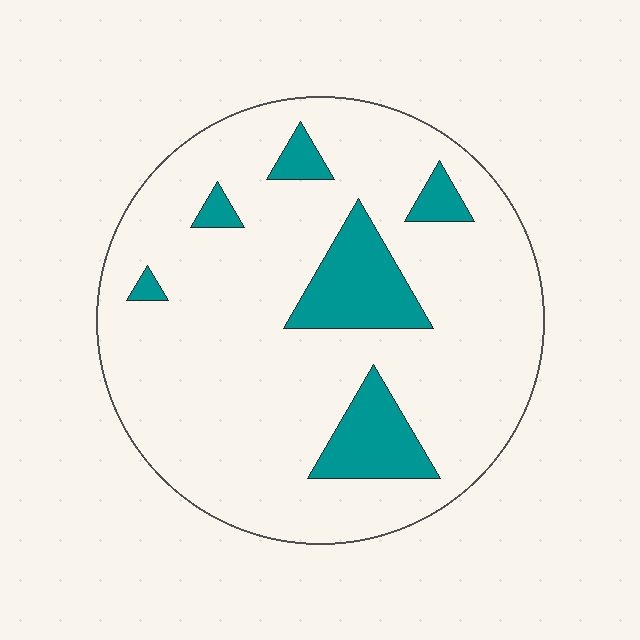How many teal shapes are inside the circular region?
6.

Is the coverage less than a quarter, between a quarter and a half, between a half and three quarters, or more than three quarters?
Less than a quarter.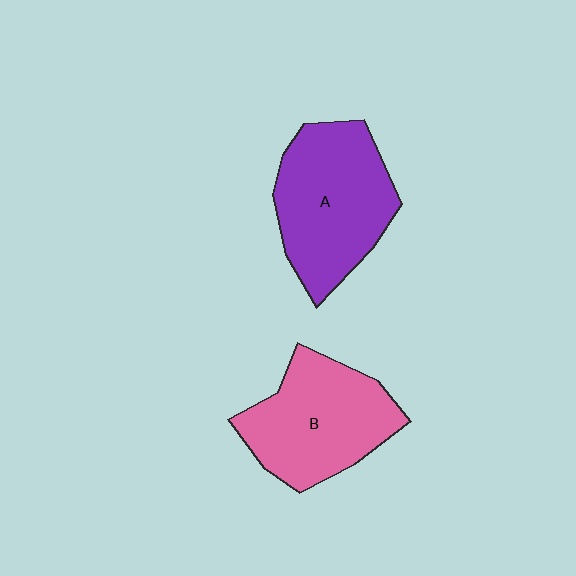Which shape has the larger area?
Shape A (purple).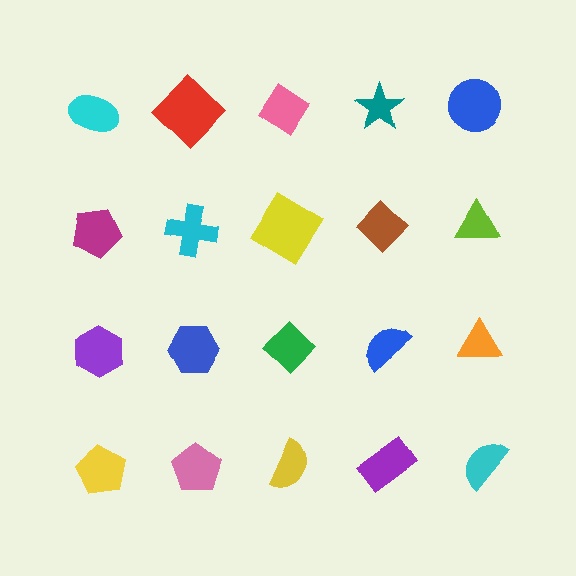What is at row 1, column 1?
A cyan ellipse.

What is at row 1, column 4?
A teal star.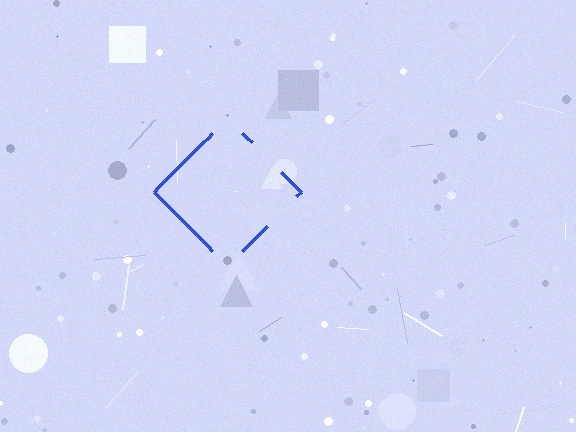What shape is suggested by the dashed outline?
The dashed outline suggests a diamond.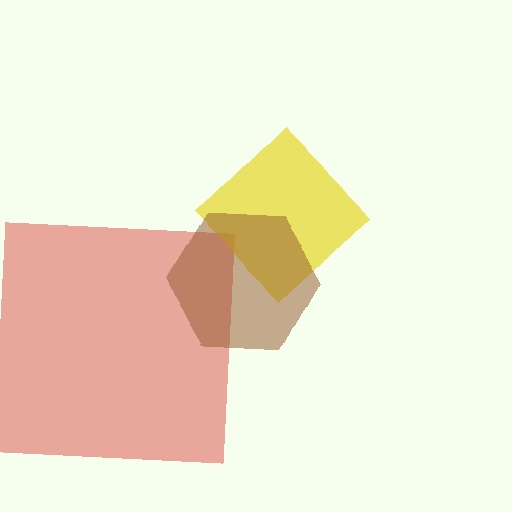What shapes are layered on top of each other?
The layered shapes are: a red square, a yellow diamond, a brown hexagon.